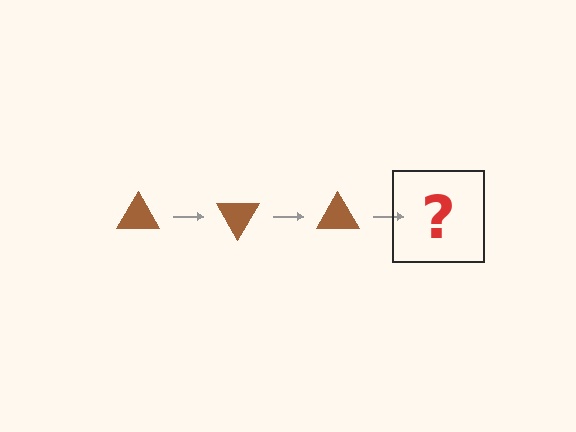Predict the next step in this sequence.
The next step is a brown triangle rotated 180 degrees.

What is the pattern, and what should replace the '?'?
The pattern is that the triangle rotates 60 degrees each step. The '?' should be a brown triangle rotated 180 degrees.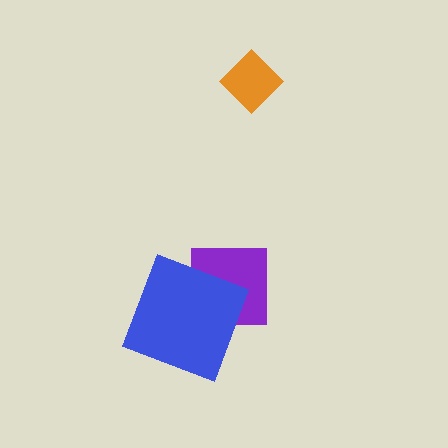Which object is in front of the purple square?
The blue square is in front of the purple square.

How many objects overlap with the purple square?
1 object overlaps with the purple square.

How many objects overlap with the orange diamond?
0 objects overlap with the orange diamond.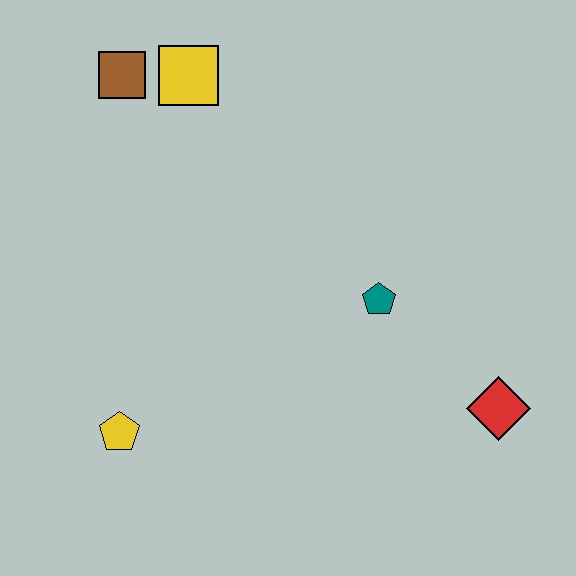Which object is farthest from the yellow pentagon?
The red diamond is farthest from the yellow pentagon.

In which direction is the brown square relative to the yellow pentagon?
The brown square is above the yellow pentagon.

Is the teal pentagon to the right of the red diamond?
No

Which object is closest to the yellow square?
The brown square is closest to the yellow square.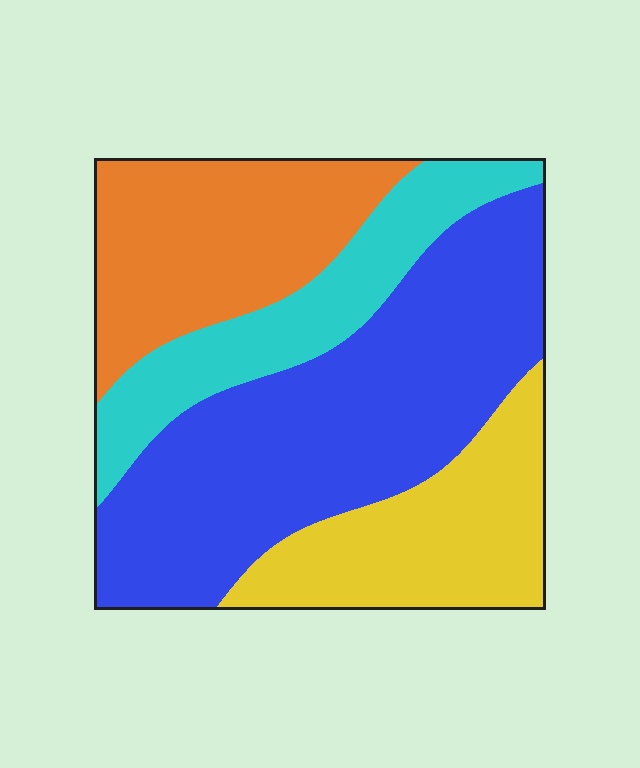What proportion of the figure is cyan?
Cyan covers around 15% of the figure.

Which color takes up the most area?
Blue, at roughly 40%.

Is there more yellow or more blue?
Blue.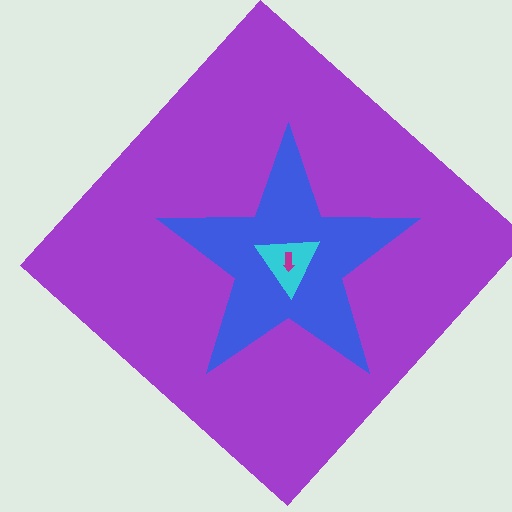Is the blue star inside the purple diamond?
Yes.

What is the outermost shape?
The purple diamond.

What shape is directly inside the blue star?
The cyan triangle.